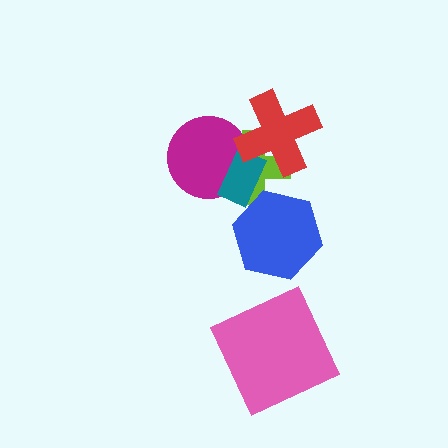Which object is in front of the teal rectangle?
The red cross is in front of the teal rectangle.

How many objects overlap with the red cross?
3 objects overlap with the red cross.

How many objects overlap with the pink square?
0 objects overlap with the pink square.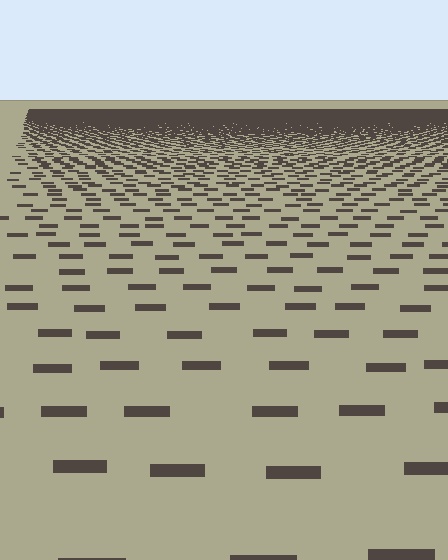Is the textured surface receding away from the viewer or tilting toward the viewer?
The surface is receding away from the viewer. Texture elements get smaller and denser toward the top.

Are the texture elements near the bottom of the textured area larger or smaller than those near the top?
Larger. Near the bottom, elements are closer to the viewer and appear at a bigger on-screen size.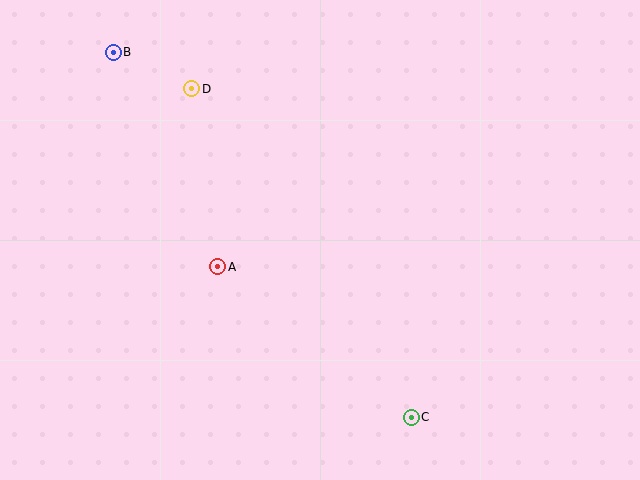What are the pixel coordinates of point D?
Point D is at (192, 89).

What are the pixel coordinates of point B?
Point B is at (113, 52).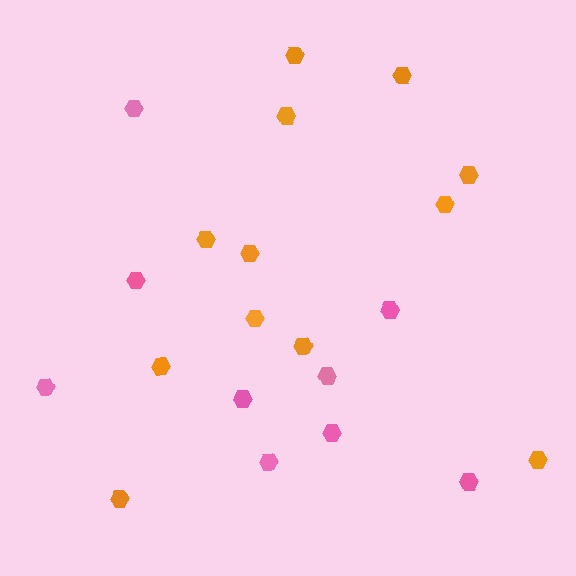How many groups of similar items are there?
There are 2 groups: one group of pink hexagons (9) and one group of orange hexagons (12).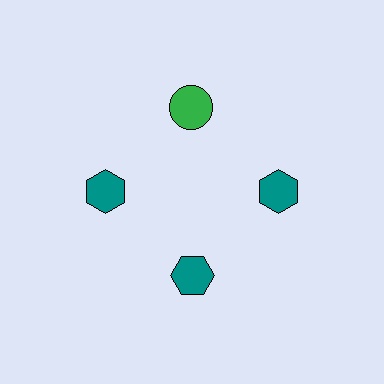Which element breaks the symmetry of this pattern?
The green circle at roughly the 12 o'clock position breaks the symmetry. All other shapes are teal hexagons.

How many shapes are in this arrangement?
There are 4 shapes arranged in a ring pattern.